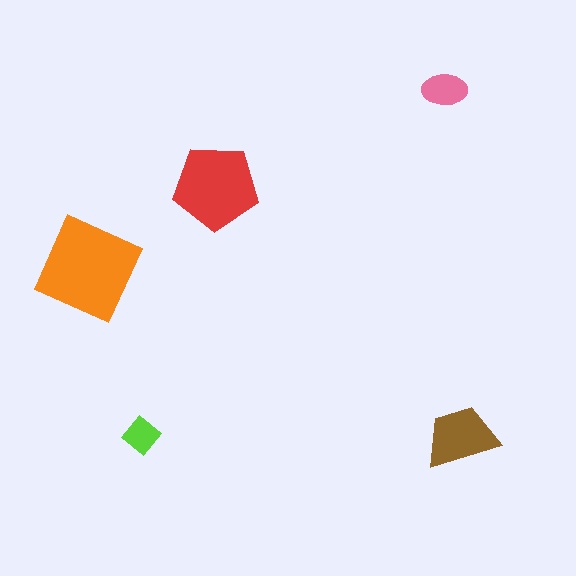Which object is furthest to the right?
The brown trapezoid is rightmost.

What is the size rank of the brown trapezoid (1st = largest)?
3rd.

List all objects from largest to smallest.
The orange diamond, the red pentagon, the brown trapezoid, the pink ellipse, the lime diamond.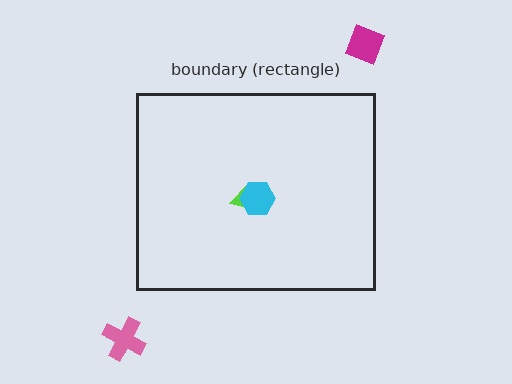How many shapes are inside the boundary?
2 inside, 2 outside.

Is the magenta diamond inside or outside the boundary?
Outside.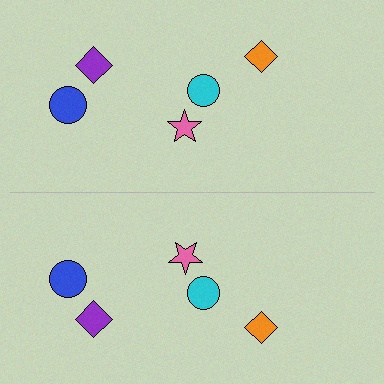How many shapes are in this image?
There are 10 shapes in this image.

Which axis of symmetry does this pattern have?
The pattern has a horizontal axis of symmetry running through the center of the image.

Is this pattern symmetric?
Yes, this pattern has bilateral (reflection) symmetry.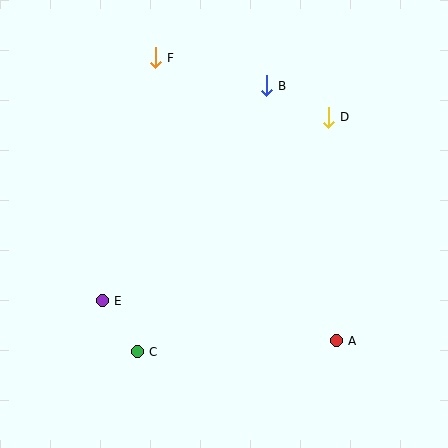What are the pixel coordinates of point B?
Point B is at (266, 86).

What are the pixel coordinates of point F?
Point F is at (155, 58).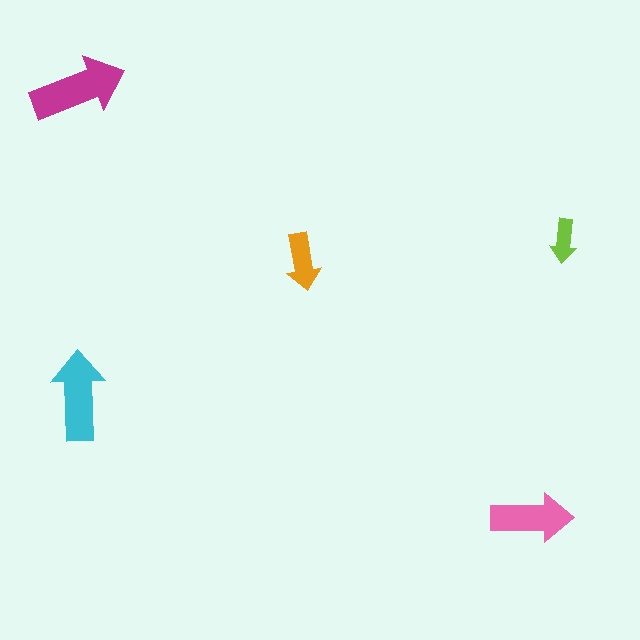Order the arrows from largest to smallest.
the magenta one, the cyan one, the pink one, the orange one, the lime one.